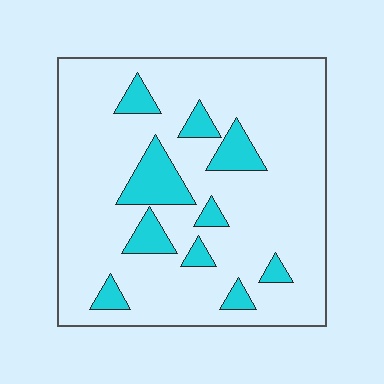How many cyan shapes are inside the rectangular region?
10.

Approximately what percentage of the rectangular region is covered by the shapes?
Approximately 15%.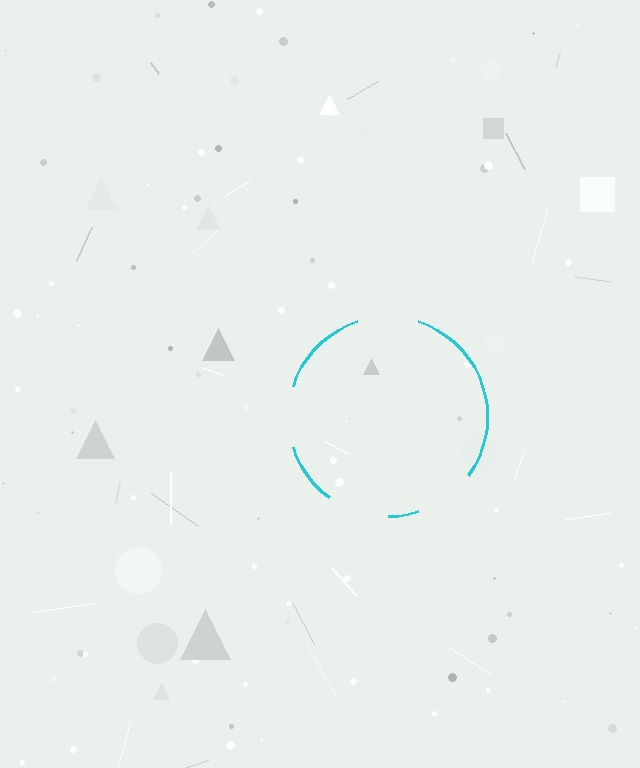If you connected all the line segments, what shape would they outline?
They would outline a circle.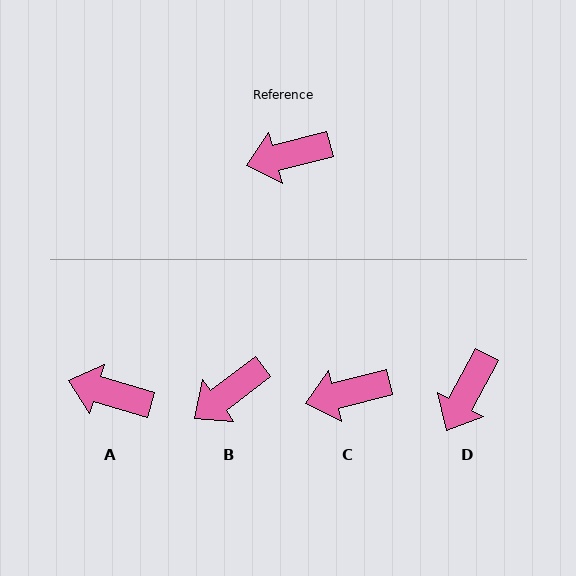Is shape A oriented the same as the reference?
No, it is off by about 31 degrees.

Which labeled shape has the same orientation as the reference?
C.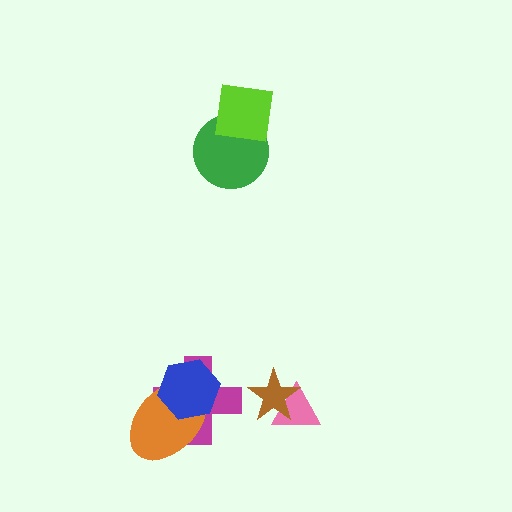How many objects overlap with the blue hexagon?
2 objects overlap with the blue hexagon.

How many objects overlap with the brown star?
1 object overlaps with the brown star.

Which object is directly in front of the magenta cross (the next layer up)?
The orange ellipse is directly in front of the magenta cross.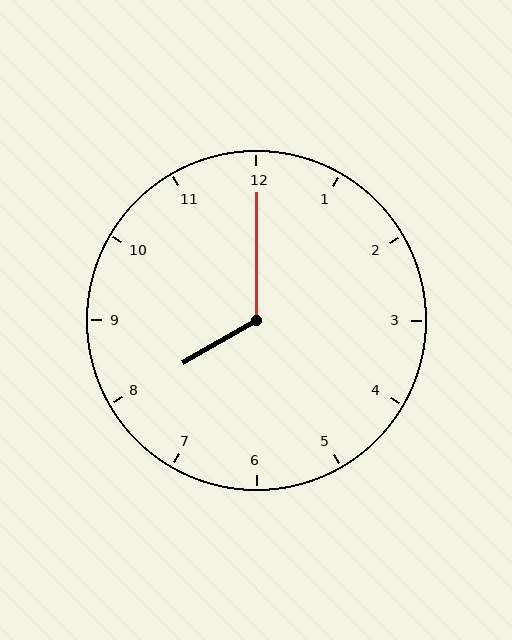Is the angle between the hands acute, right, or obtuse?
It is obtuse.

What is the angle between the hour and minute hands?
Approximately 120 degrees.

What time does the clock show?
8:00.